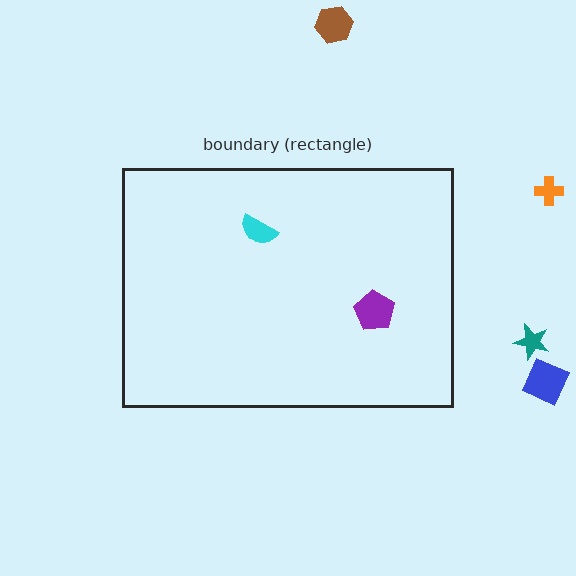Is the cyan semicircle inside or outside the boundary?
Inside.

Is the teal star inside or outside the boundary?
Outside.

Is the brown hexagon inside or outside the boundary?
Outside.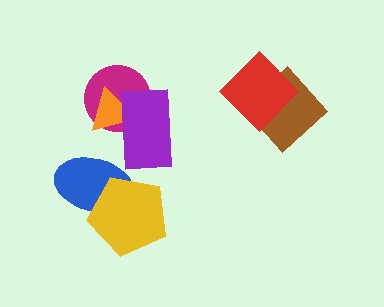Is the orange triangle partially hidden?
Yes, it is partially covered by another shape.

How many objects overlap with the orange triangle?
2 objects overlap with the orange triangle.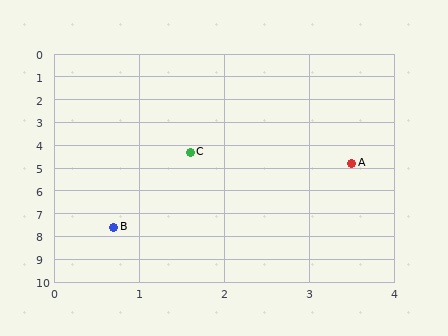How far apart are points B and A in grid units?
Points B and A are about 4.0 grid units apart.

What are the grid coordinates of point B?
Point B is at approximately (0.7, 7.6).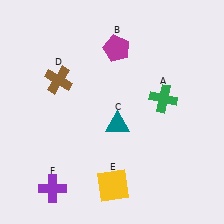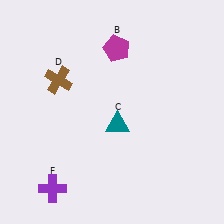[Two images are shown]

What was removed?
The yellow square (E), the green cross (A) were removed in Image 2.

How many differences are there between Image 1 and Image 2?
There are 2 differences between the two images.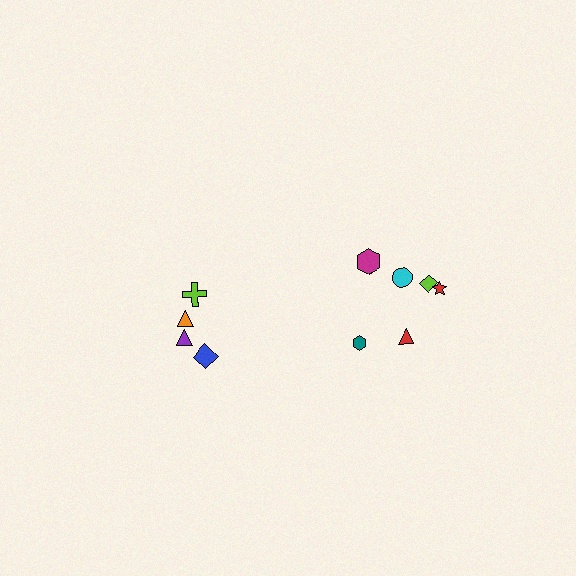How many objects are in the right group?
There are 6 objects.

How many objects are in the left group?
There are 4 objects.